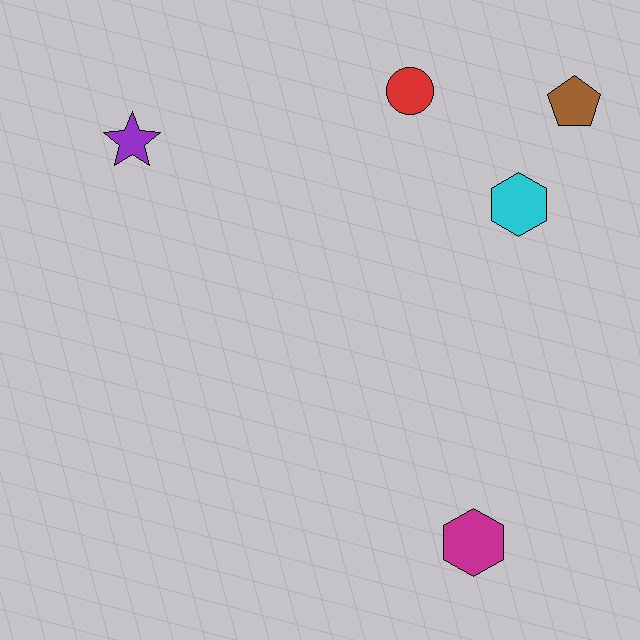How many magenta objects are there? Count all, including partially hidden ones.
There is 1 magenta object.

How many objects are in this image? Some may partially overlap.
There are 5 objects.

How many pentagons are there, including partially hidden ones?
There is 1 pentagon.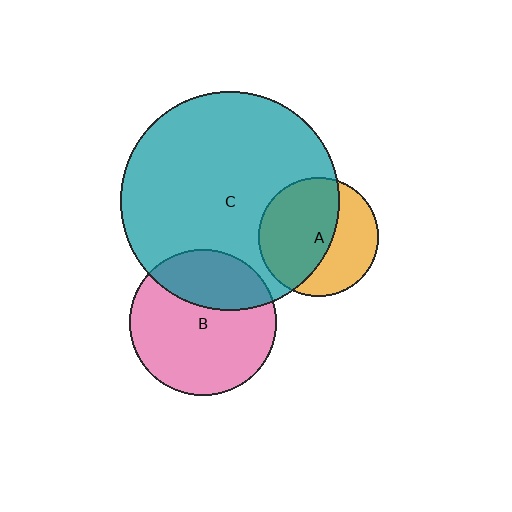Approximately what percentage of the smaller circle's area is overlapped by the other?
Approximately 60%.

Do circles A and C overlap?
Yes.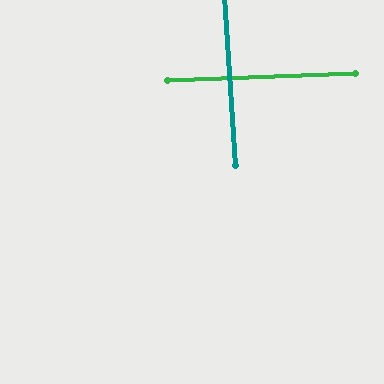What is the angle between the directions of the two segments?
Approximately 88 degrees.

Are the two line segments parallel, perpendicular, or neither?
Perpendicular — they meet at approximately 88°.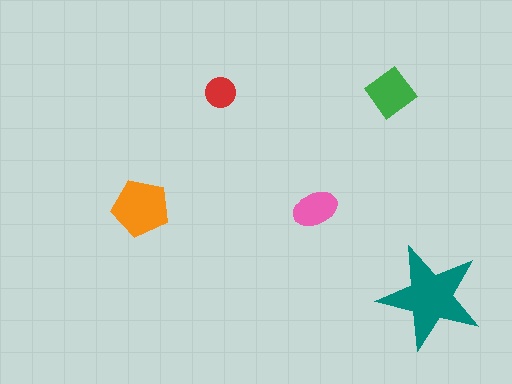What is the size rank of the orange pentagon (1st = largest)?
2nd.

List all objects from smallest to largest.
The red circle, the pink ellipse, the green diamond, the orange pentagon, the teal star.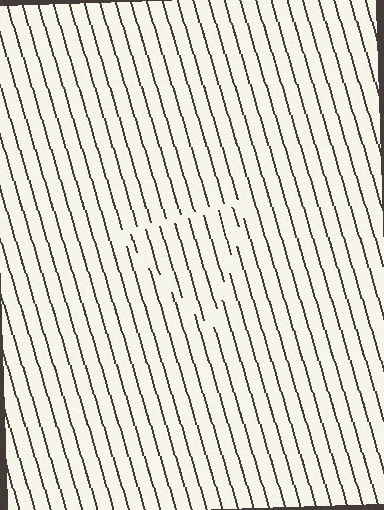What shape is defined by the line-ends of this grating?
An illusory triangle. The interior of the shape contains the same grating, shifted by half a period — the contour is defined by the phase discontinuity where line-ends from the inner and outer gratings abut.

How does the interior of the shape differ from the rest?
The interior of the shape contains the same grating, shifted by half a period — the contour is defined by the phase discontinuity where line-ends from the inner and outer gratings abut.